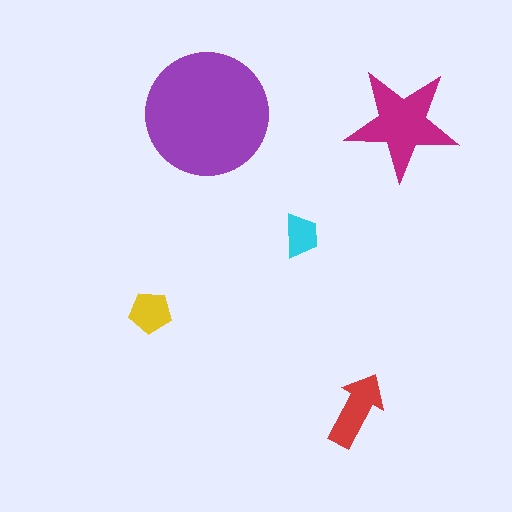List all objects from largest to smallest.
The purple circle, the magenta star, the red arrow, the yellow pentagon, the cyan trapezoid.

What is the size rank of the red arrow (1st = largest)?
3rd.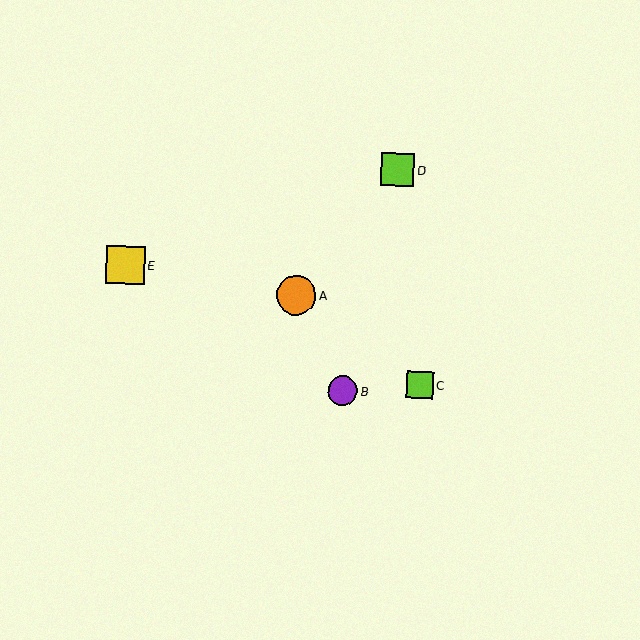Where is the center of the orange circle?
The center of the orange circle is at (296, 295).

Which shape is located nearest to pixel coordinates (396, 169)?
The lime square (labeled D) at (398, 170) is nearest to that location.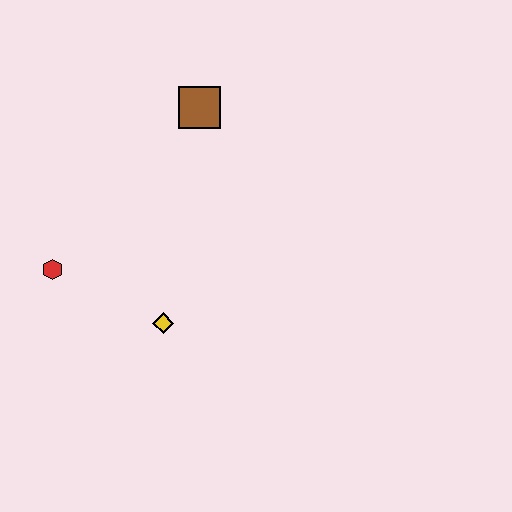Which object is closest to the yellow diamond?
The red hexagon is closest to the yellow diamond.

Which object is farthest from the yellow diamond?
The brown square is farthest from the yellow diamond.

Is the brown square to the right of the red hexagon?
Yes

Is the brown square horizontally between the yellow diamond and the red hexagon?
No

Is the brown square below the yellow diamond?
No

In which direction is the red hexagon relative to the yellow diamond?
The red hexagon is to the left of the yellow diamond.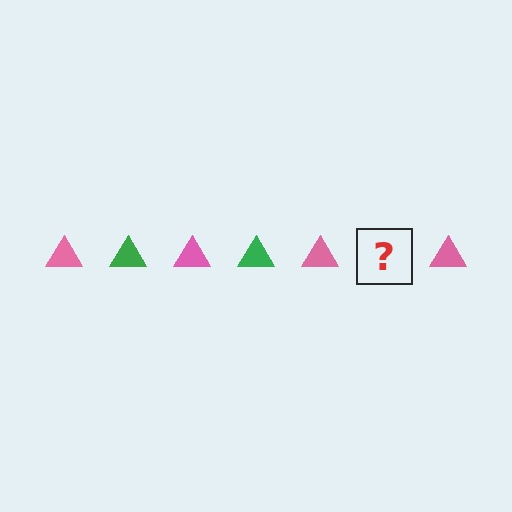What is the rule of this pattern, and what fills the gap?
The rule is that the pattern cycles through pink, green triangles. The gap should be filled with a green triangle.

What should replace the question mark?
The question mark should be replaced with a green triangle.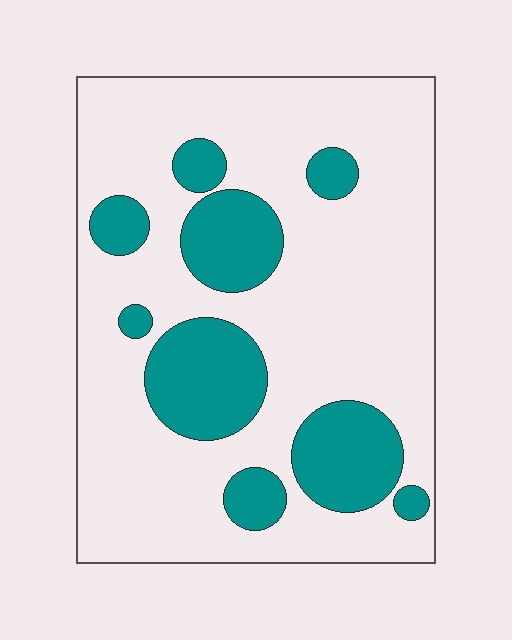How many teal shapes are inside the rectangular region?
9.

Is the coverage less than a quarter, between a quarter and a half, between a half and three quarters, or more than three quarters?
Less than a quarter.